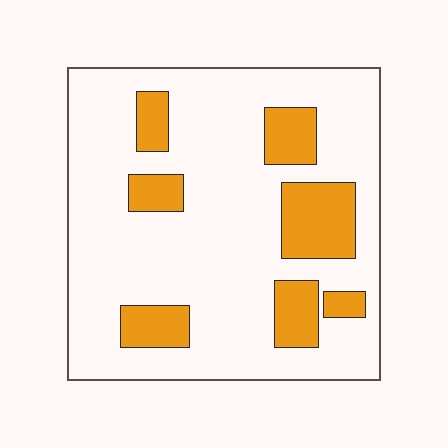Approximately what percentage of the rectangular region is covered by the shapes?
Approximately 20%.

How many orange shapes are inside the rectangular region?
7.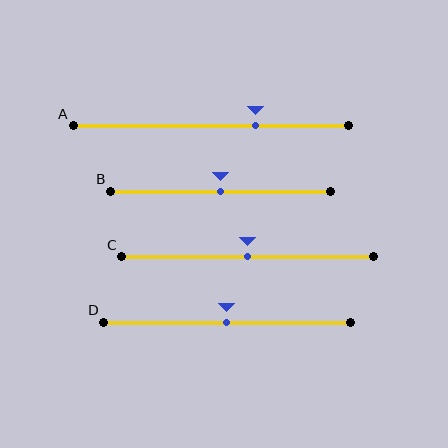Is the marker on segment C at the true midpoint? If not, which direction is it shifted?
Yes, the marker on segment C is at the true midpoint.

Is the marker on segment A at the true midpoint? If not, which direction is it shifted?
No, the marker on segment A is shifted to the right by about 16% of the segment length.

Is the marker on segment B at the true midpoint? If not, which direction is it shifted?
Yes, the marker on segment B is at the true midpoint.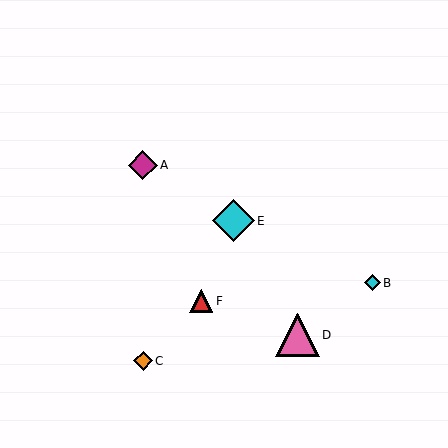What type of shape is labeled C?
Shape C is an orange diamond.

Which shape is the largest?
The pink triangle (labeled D) is the largest.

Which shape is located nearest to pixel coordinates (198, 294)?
The red triangle (labeled F) at (201, 301) is nearest to that location.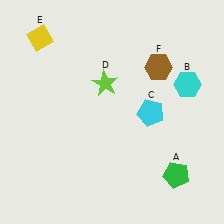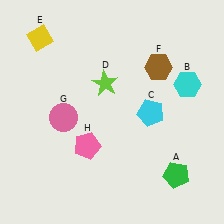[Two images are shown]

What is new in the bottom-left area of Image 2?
A pink pentagon (H) was added in the bottom-left area of Image 2.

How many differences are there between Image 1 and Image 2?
There are 2 differences between the two images.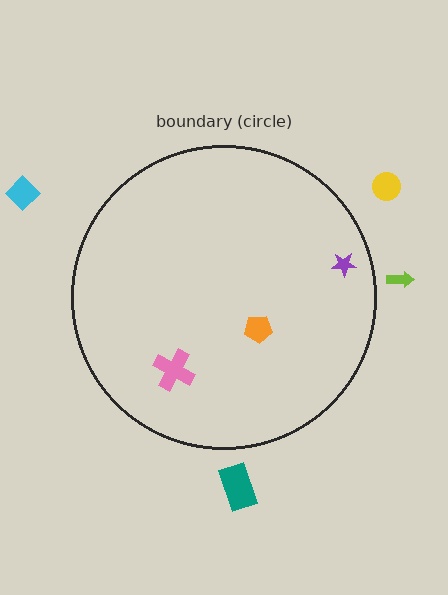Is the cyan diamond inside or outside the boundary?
Outside.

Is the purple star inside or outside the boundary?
Inside.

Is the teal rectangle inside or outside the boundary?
Outside.